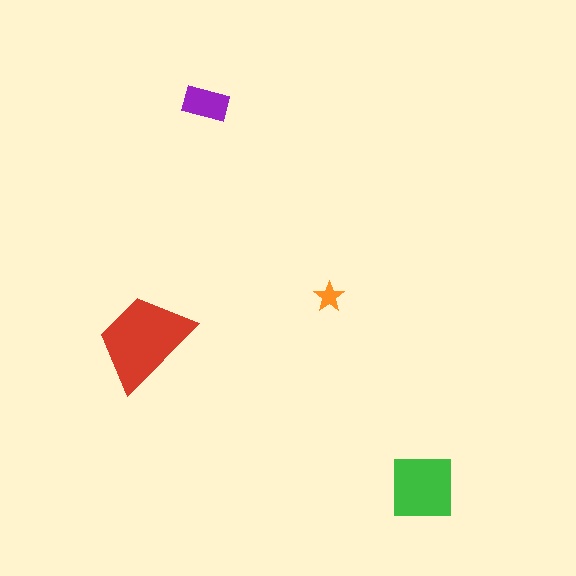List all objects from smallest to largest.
The orange star, the purple rectangle, the green square, the red trapezoid.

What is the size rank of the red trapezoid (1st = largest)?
1st.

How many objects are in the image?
There are 4 objects in the image.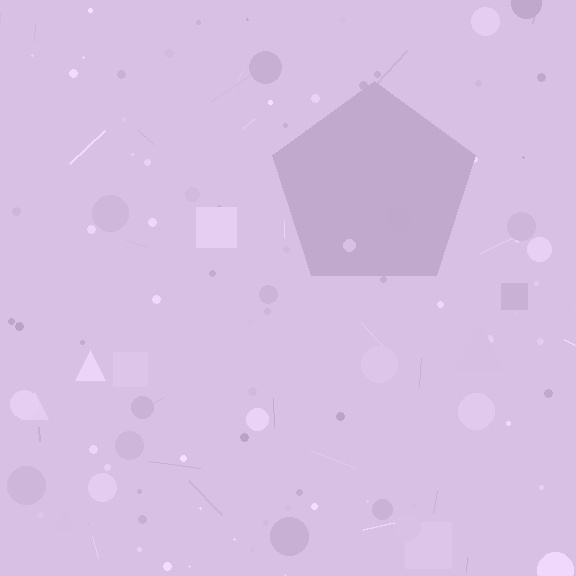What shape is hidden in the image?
A pentagon is hidden in the image.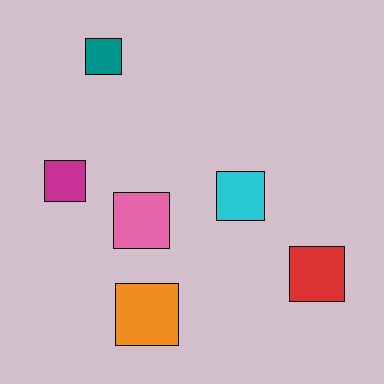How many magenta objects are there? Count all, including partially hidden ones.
There is 1 magenta object.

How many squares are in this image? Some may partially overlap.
There are 6 squares.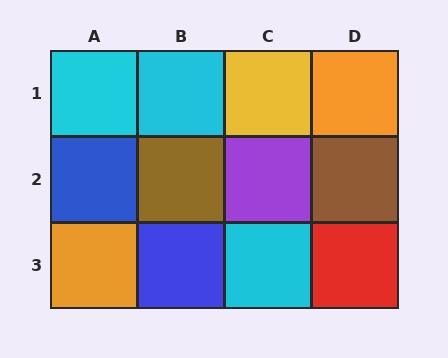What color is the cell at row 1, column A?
Cyan.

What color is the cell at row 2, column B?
Brown.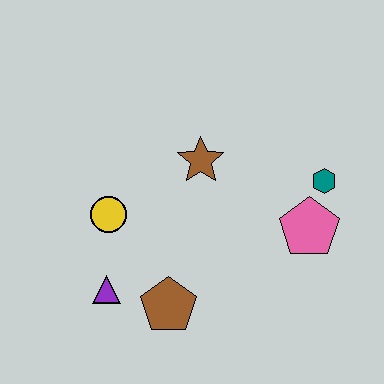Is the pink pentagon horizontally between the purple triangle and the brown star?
No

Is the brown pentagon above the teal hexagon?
No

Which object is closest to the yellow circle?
The purple triangle is closest to the yellow circle.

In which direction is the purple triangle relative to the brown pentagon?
The purple triangle is to the left of the brown pentagon.